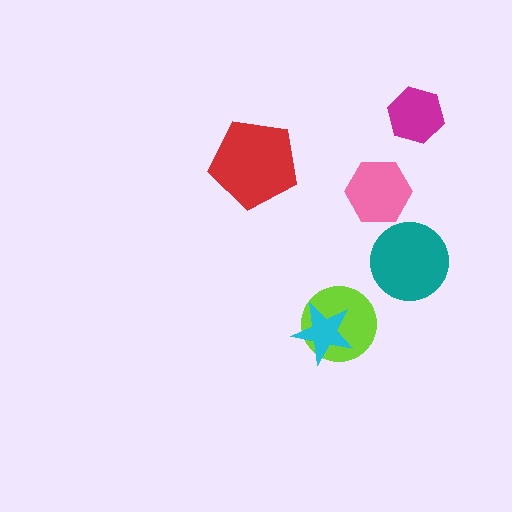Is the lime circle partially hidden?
Yes, it is partially covered by another shape.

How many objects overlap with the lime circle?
1 object overlaps with the lime circle.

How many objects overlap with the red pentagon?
0 objects overlap with the red pentagon.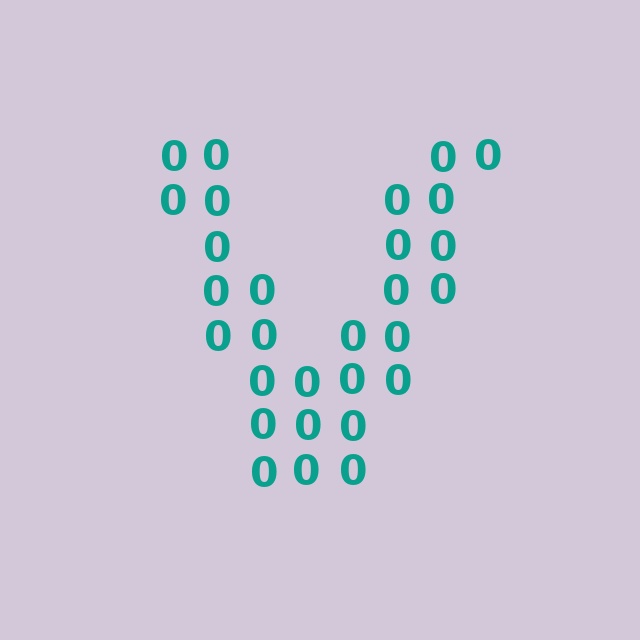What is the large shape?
The large shape is the letter V.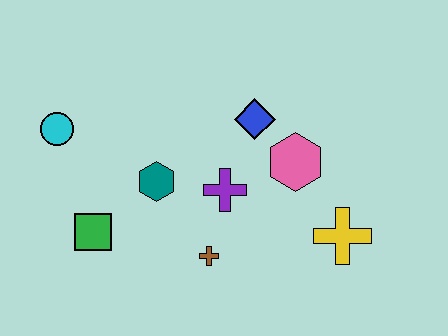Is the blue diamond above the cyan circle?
Yes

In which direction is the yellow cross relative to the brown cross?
The yellow cross is to the right of the brown cross.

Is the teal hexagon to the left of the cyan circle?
No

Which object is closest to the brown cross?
The purple cross is closest to the brown cross.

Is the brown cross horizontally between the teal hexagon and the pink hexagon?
Yes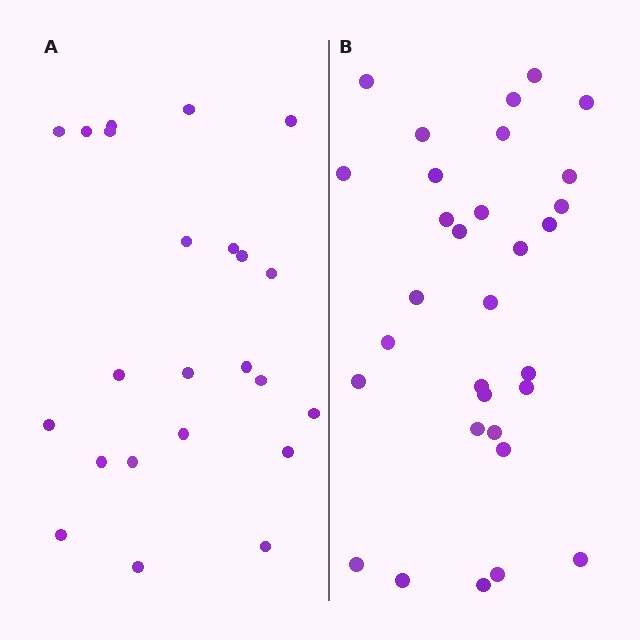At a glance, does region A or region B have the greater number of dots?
Region B (the right region) has more dots.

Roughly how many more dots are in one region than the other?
Region B has roughly 8 or so more dots than region A.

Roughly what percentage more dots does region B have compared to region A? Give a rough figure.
About 35% more.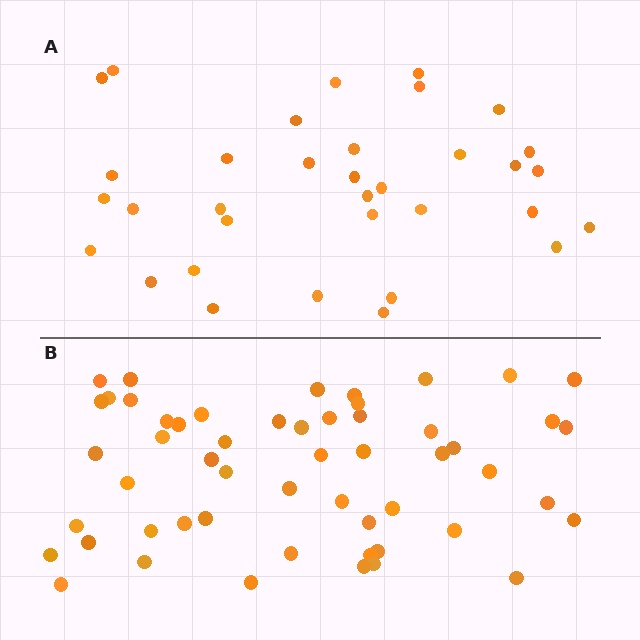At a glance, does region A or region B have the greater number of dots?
Region B (the bottom region) has more dots.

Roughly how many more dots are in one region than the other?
Region B has approximately 20 more dots than region A.